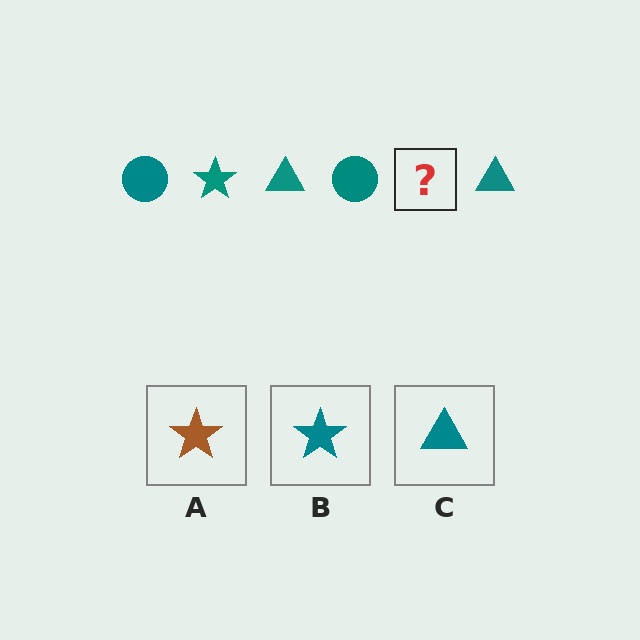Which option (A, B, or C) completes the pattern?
B.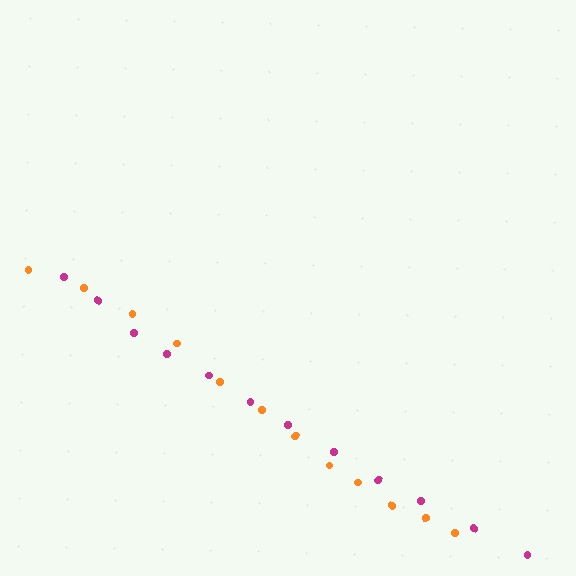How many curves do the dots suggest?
There are 2 distinct paths.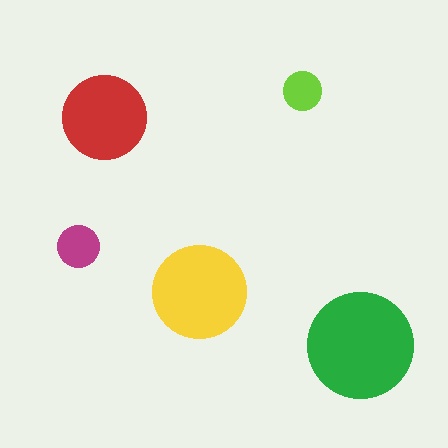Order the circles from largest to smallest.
the green one, the yellow one, the red one, the magenta one, the lime one.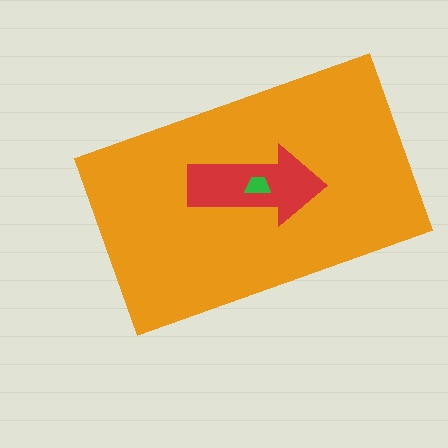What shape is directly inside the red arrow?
The green trapezoid.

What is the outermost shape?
The orange rectangle.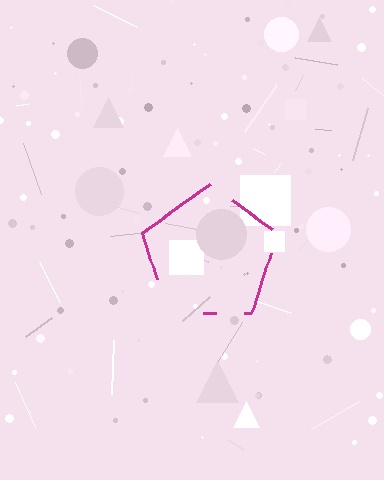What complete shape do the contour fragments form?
The contour fragments form a pentagon.